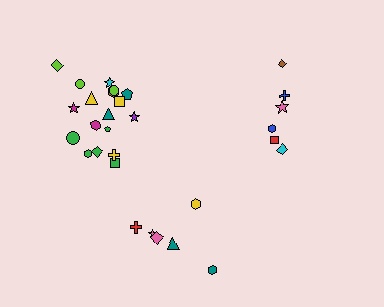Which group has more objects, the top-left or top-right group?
The top-left group.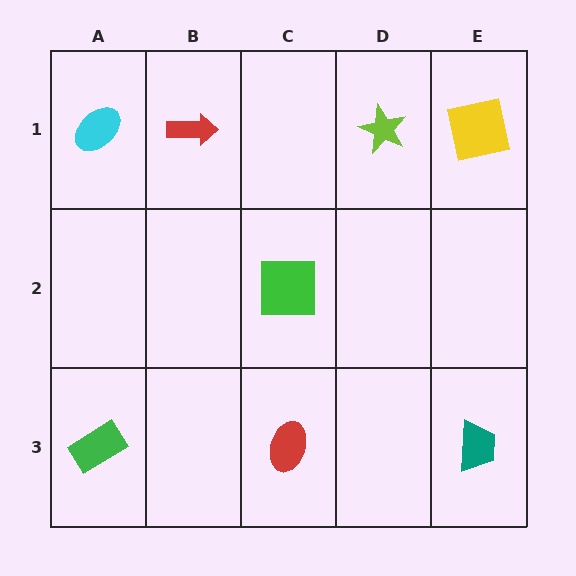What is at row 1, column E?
A yellow square.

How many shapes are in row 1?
4 shapes.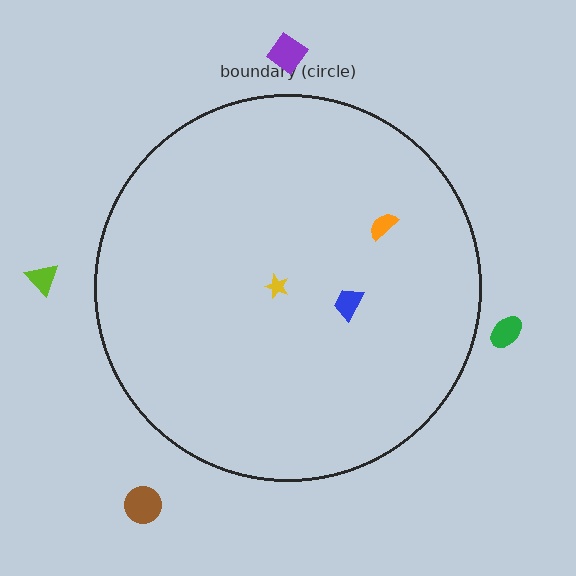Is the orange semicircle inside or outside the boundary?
Inside.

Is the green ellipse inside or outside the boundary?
Outside.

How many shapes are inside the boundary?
3 inside, 4 outside.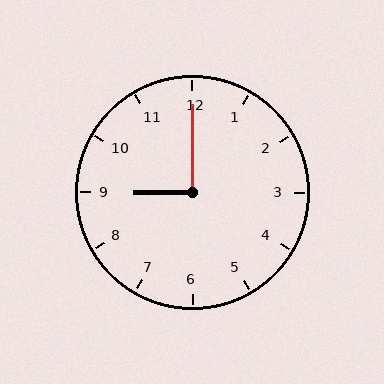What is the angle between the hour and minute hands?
Approximately 90 degrees.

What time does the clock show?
9:00.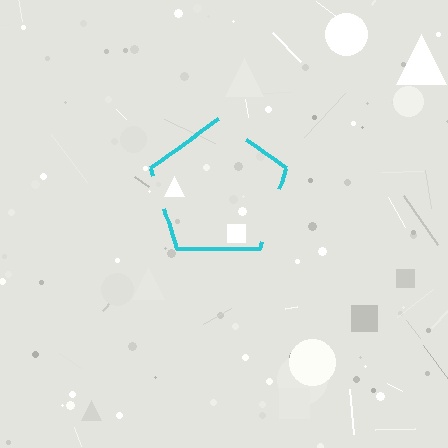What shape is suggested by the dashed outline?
The dashed outline suggests a pentagon.